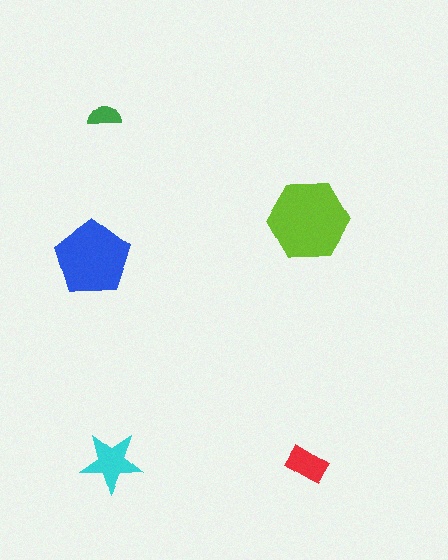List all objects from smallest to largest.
The green semicircle, the red rectangle, the cyan star, the blue pentagon, the lime hexagon.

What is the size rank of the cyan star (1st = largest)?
3rd.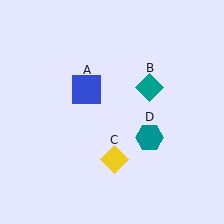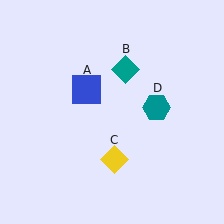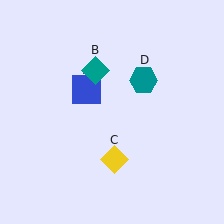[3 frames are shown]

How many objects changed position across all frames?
2 objects changed position: teal diamond (object B), teal hexagon (object D).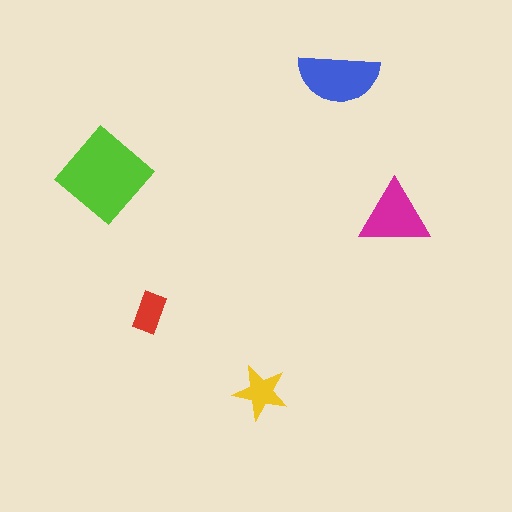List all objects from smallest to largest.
The red rectangle, the yellow star, the magenta triangle, the blue semicircle, the lime diamond.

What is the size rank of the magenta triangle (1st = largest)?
3rd.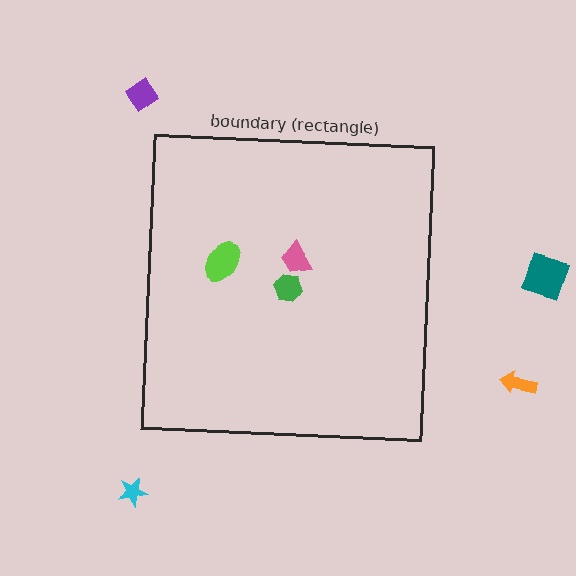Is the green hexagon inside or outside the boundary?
Inside.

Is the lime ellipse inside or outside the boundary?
Inside.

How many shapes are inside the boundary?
3 inside, 4 outside.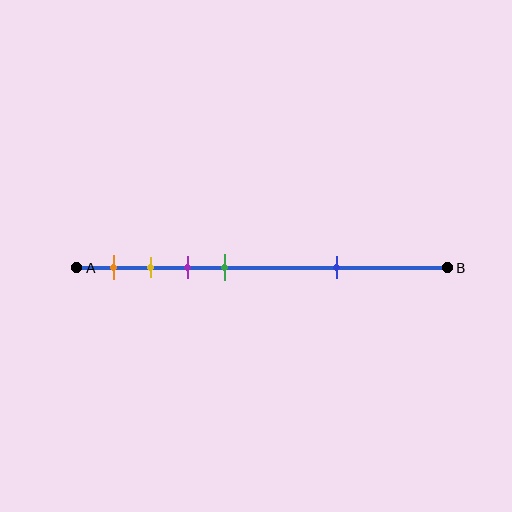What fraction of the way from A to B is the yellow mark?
The yellow mark is approximately 20% (0.2) of the way from A to B.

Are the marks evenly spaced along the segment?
No, the marks are not evenly spaced.